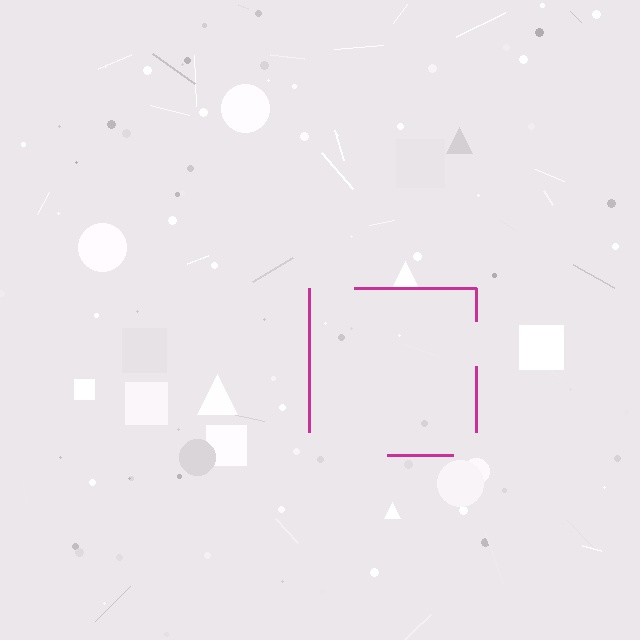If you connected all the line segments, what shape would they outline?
They would outline a square.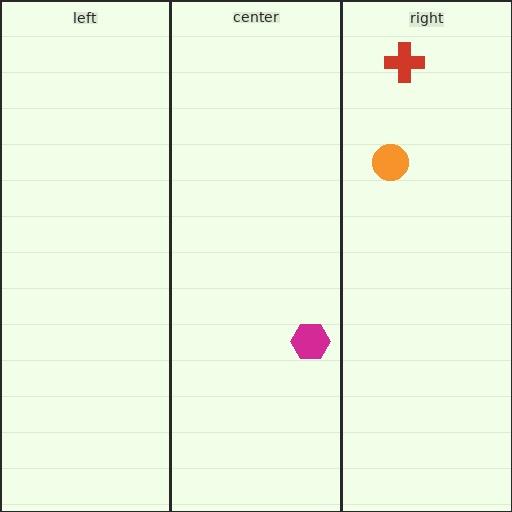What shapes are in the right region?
The orange circle, the red cross.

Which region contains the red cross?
The right region.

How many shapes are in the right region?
2.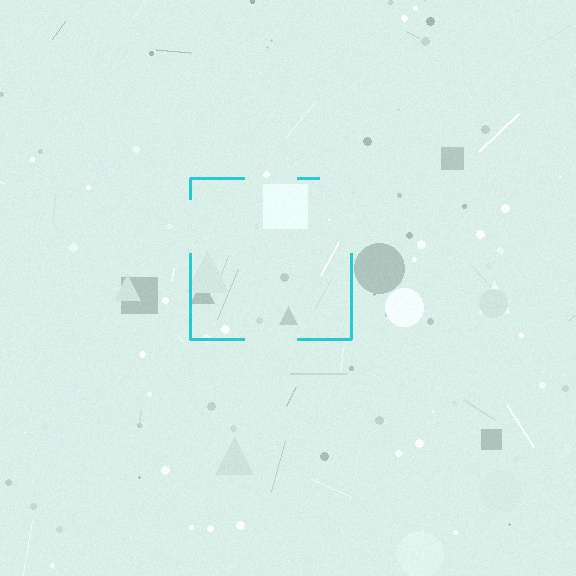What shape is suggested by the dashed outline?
The dashed outline suggests a square.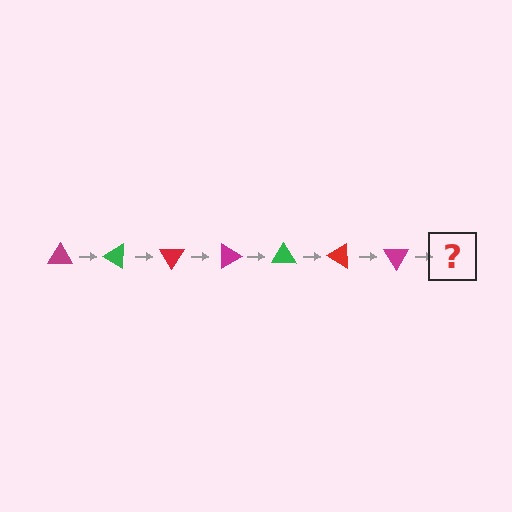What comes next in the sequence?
The next element should be a green triangle, rotated 210 degrees from the start.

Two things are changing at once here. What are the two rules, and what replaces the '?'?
The two rules are that it rotates 30 degrees each step and the color cycles through magenta, green, and red. The '?' should be a green triangle, rotated 210 degrees from the start.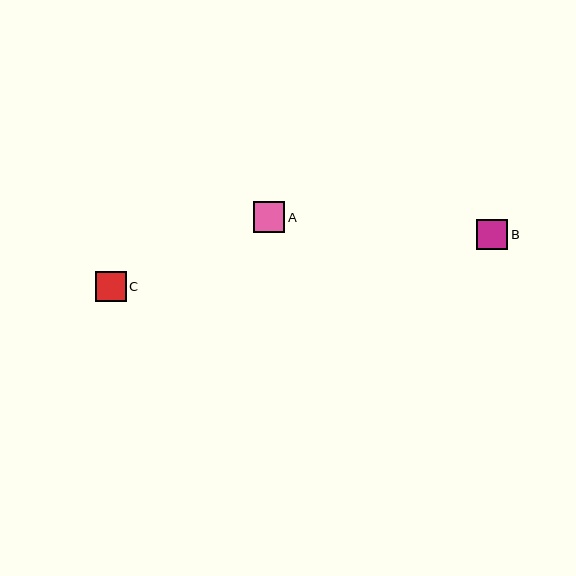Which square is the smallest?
Square C is the smallest with a size of approximately 30 pixels.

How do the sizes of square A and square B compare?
Square A and square B are approximately the same size.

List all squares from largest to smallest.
From largest to smallest: A, B, C.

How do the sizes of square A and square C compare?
Square A and square C are approximately the same size.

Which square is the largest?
Square A is the largest with a size of approximately 31 pixels.